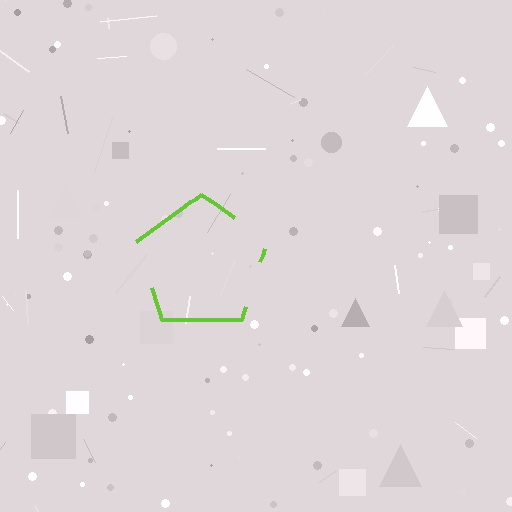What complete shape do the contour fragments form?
The contour fragments form a pentagon.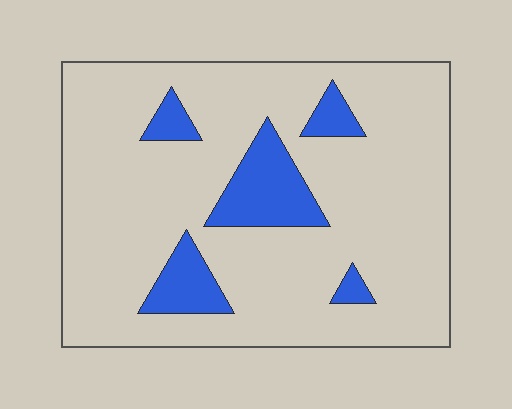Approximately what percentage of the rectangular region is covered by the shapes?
Approximately 15%.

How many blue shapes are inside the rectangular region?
5.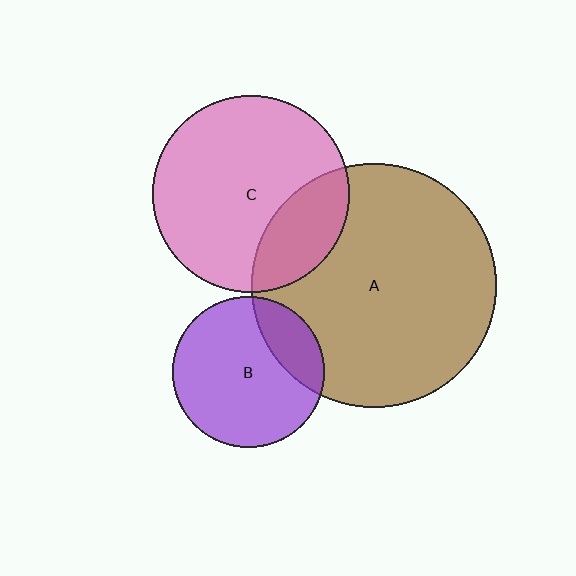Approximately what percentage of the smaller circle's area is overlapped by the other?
Approximately 20%.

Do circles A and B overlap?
Yes.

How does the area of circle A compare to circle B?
Approximately 2.6 times.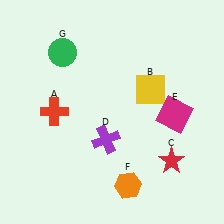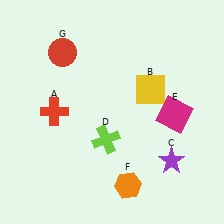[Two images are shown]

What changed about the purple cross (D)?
In Image 1, D is purple. In Image 2, it changed to lime.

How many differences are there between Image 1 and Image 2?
There are 3 differences between the two images.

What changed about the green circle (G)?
In Image 1, G is green. In Image 2, it changed to red.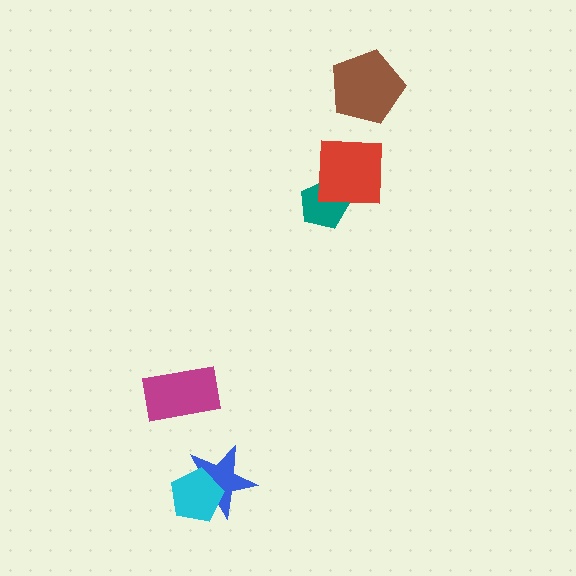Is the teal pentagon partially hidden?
Yes, it is partially covered by another shape.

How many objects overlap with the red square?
1 object overlaps with the red square.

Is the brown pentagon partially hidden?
No, no other shape covers it.